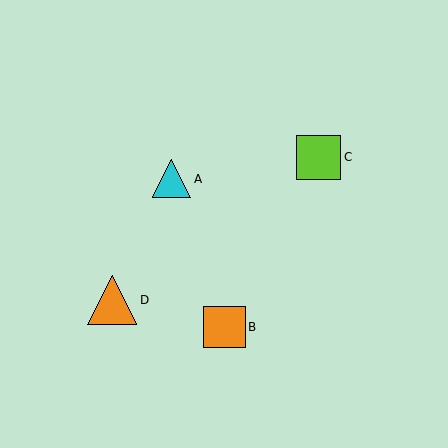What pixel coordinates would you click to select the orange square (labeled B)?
Click at (225, 327) to select the orange square B.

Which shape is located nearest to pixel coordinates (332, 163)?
The lime square (labeled C) at (319, 157) is nearest to that location.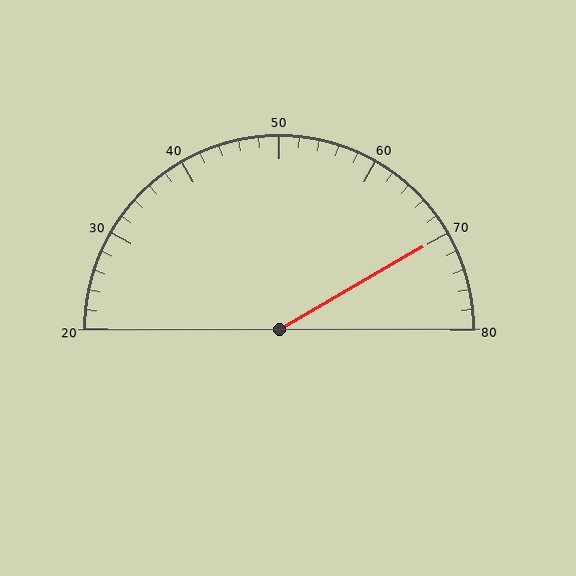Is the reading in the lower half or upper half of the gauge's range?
The reading is in the upper half of the range (20 to 80).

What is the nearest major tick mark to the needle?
The nearest major tick mark is 70.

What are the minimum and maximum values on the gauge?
The gauge ranges from 20 to 80.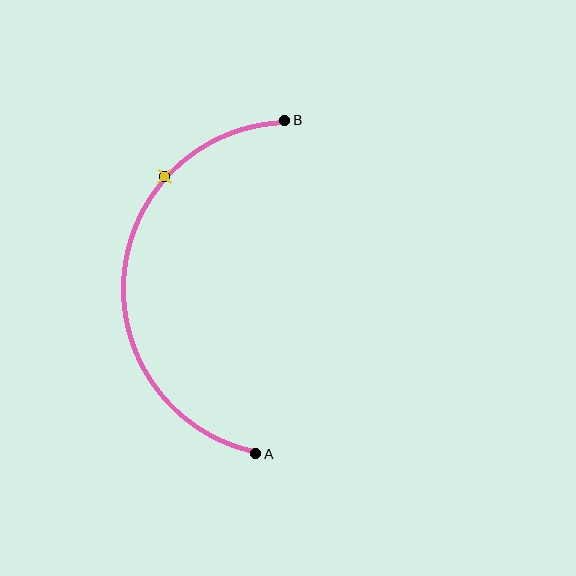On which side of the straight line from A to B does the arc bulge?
The arc bulges to the left of the straight line connecting A and B.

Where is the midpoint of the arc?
The arc midpoint is the point on the curve farthest from the straight line joining A and B. It sits to the left of that line.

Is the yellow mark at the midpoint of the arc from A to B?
No. The yellow mark lies on the arc but is closer to endpoint B. The arc midpoint would be at the point on the curve equidistant along the arc from both A and B.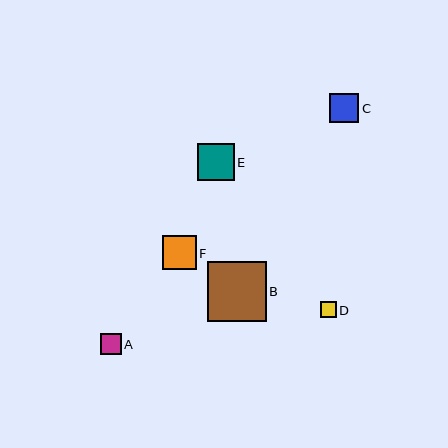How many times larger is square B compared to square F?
Square B is approximately 1.7 times the size of square F.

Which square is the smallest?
Square D is the smallest with a size of approximately 16 pixels.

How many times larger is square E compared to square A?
Square E is approximately 1.7 times the size of square A.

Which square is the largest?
Square B is the largest with a size of approximately 59 pixels.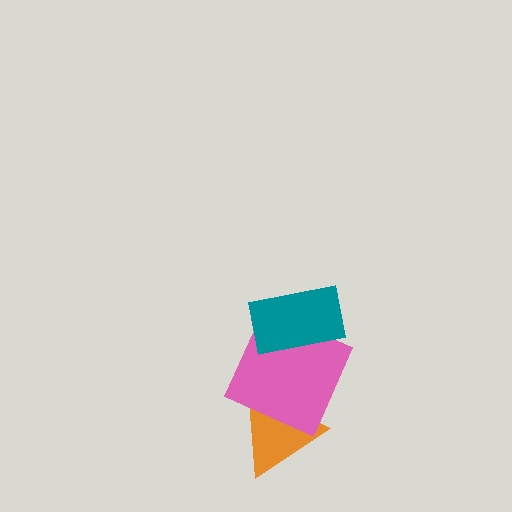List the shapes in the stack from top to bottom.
From top to bottom: the teal rectangle, the pink square, the orange triangle.